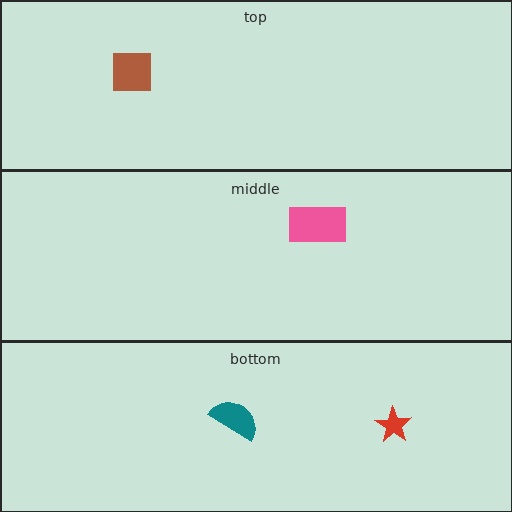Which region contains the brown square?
The top region.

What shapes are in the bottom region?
The teal semicircle, the red star.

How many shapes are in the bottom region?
2.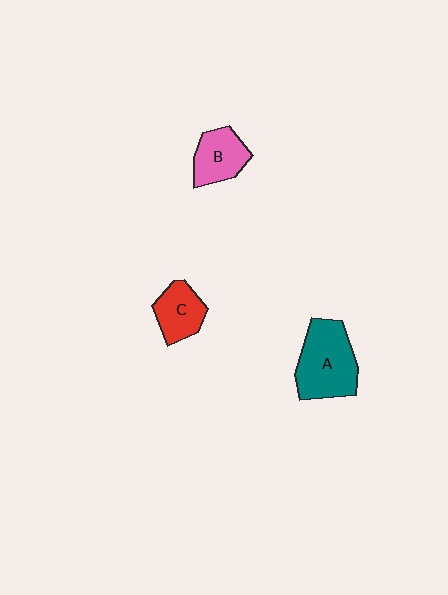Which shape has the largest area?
Shape A (teal).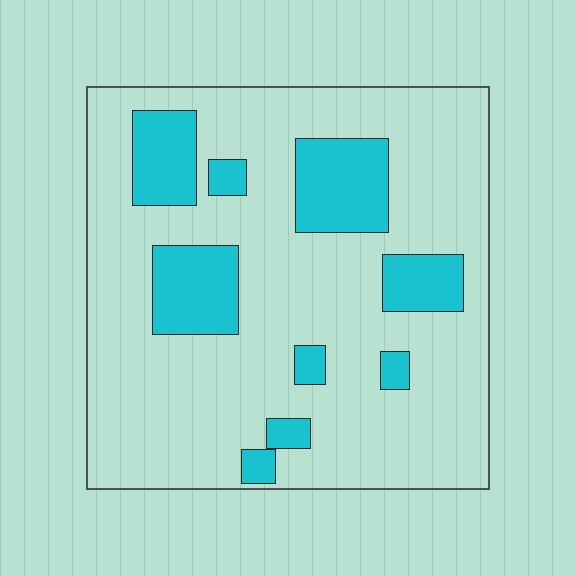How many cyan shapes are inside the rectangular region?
9.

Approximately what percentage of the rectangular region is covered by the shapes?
Approximately 20%.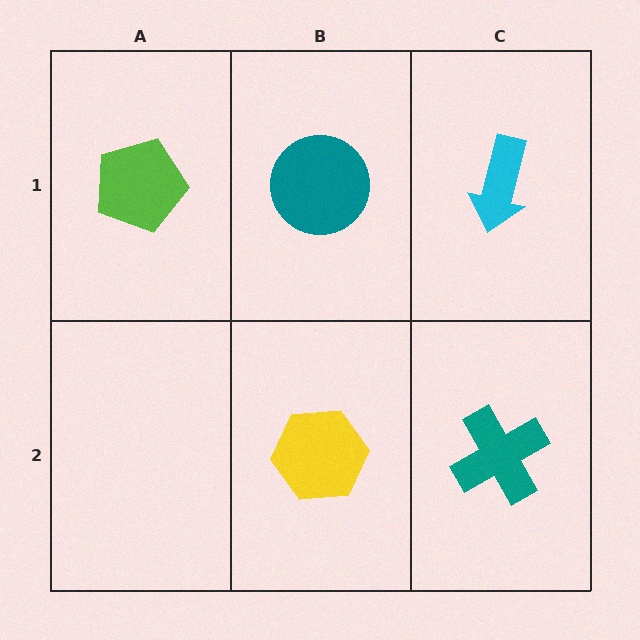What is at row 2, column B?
A yellow hexagon.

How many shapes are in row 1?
3 shapes.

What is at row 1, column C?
A cyan arrow.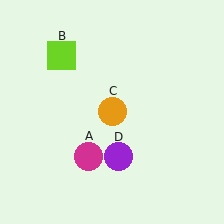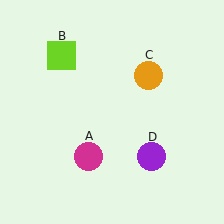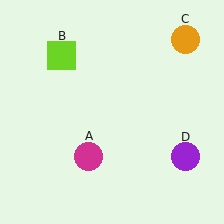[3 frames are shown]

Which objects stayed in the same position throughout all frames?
Magenta circle (object A) and lime square (object B) remained stationary.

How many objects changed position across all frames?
2 objects changed position: orange circle (object C), purple circle (object D).